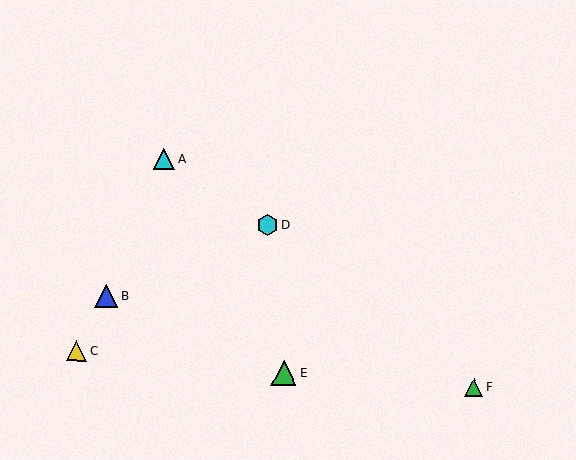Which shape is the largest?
The green triangle (labeled E) is the largest.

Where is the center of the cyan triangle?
The center of the cyan triangle is at (164, 159).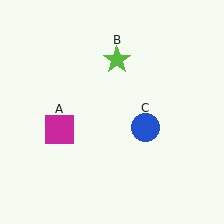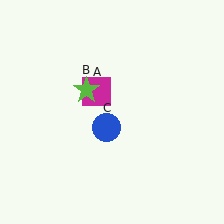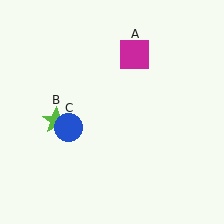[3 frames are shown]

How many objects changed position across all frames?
3 objects changed position: magenta square (object A), lime star (object B), blue circle (object C).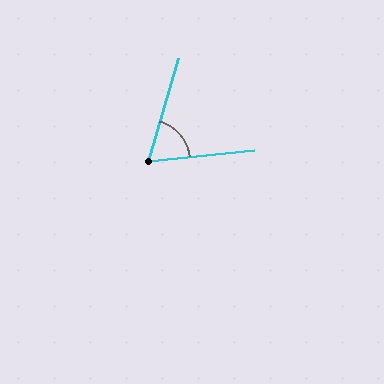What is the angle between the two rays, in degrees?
Approximately 68 degrees.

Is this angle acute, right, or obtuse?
It is acute.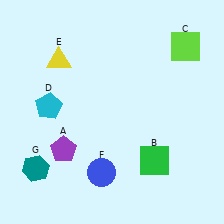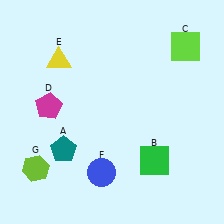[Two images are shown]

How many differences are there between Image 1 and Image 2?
There are 3 differences between the two images.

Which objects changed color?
A changed from purple to teal. D changed from cyan to magenta. G changed from teal to lime.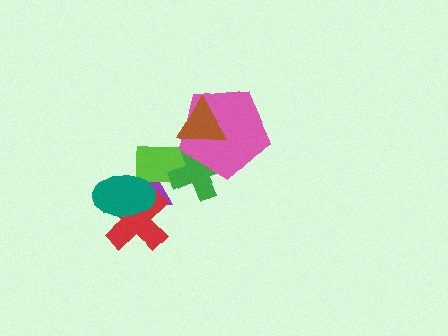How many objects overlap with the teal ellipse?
3 objects overlap with the teal ellipse.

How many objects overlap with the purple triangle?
3 objects overlap with the purple triangle.